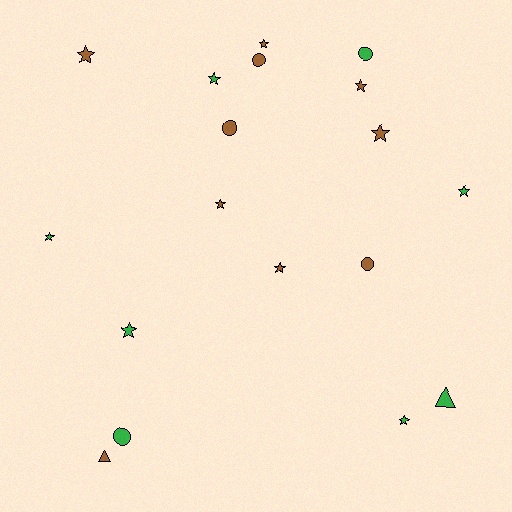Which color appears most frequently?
Brown, with 10 objects.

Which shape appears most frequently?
Star, with 11 objects.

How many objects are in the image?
There are 18 objects.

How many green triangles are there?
There is 1 green triangle.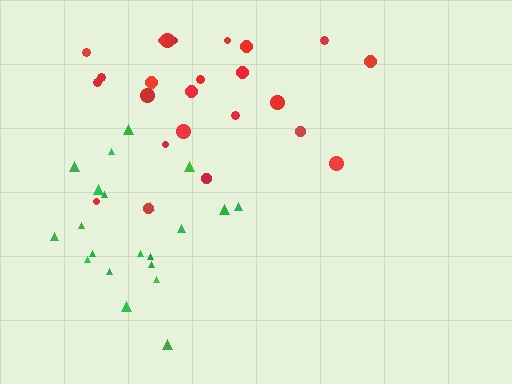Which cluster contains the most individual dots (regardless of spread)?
Red (27).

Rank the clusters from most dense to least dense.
red, green.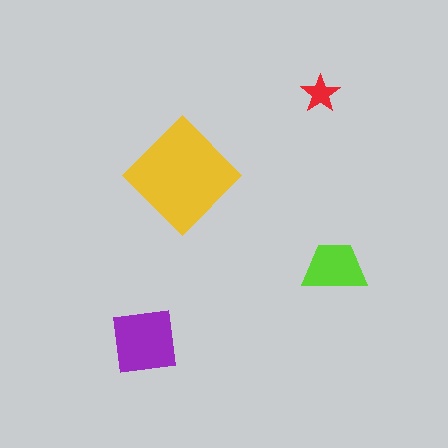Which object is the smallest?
The red star.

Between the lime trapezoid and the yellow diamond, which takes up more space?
The yellow diamond.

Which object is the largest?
The yellow diamond.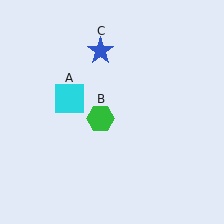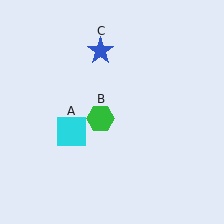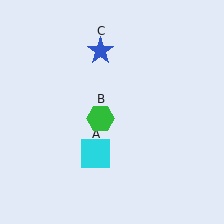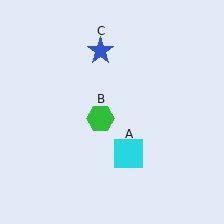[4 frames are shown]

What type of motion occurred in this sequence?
The cyan square (object A) rotated counterclockwise around the center of the scene.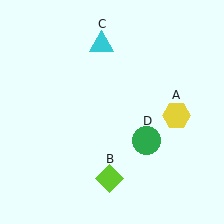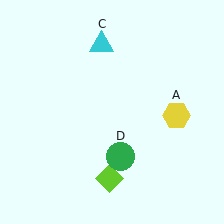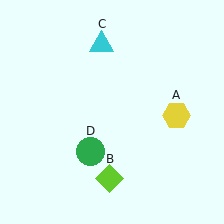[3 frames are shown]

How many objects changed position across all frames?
1 object changed position: green circle (object D).